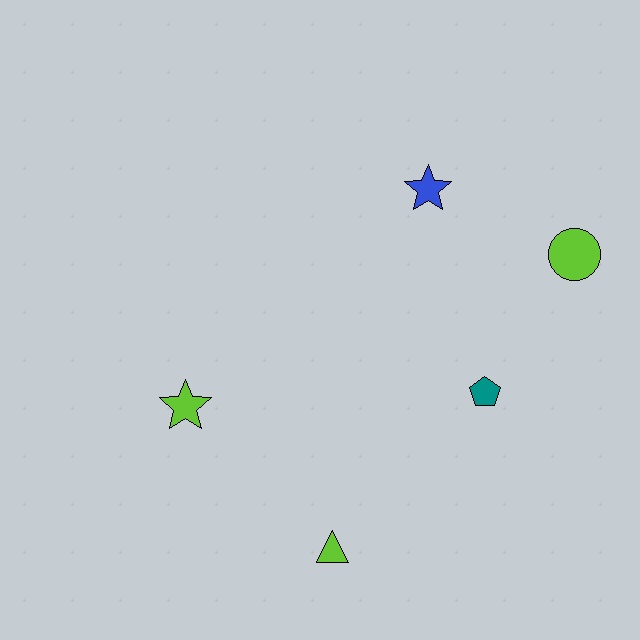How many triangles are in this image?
There is 1 triangle.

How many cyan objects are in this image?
There are no cyan objects.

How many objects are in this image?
There are 5 objects.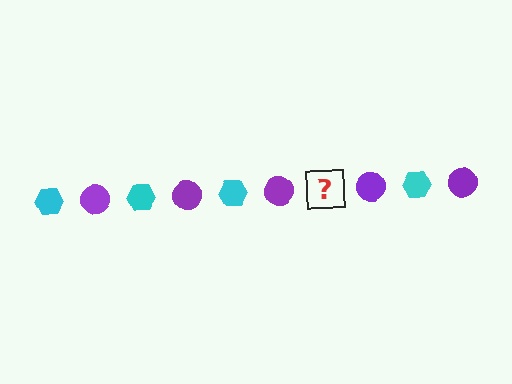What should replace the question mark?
The question mark should be replaced with a cyan hexagon.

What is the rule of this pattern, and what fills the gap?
The rule is that the pattern alternates between cyan hexagon and purple circle. The gap should be filled with a cyan hexagon.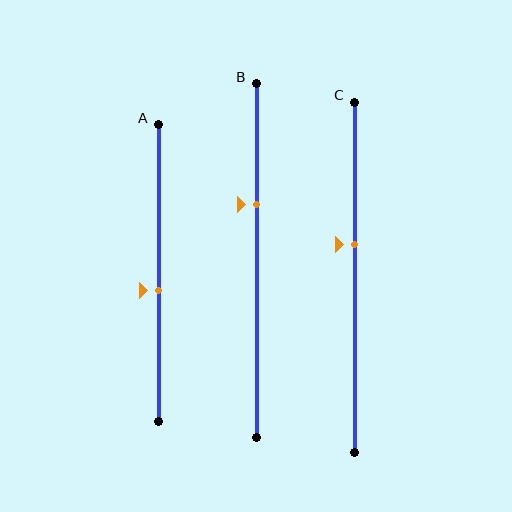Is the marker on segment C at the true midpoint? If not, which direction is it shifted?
No, the marker on segment C is shifted upward by about 9% of the segment length.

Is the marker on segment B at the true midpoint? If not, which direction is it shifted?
No, the marker on segment B is shifted upward by about 16% of the segment length.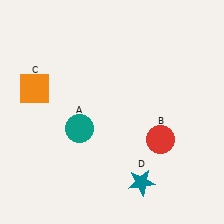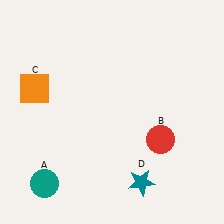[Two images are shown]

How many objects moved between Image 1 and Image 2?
1 object moved between the two images.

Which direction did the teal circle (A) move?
The teal circle (A) moved down.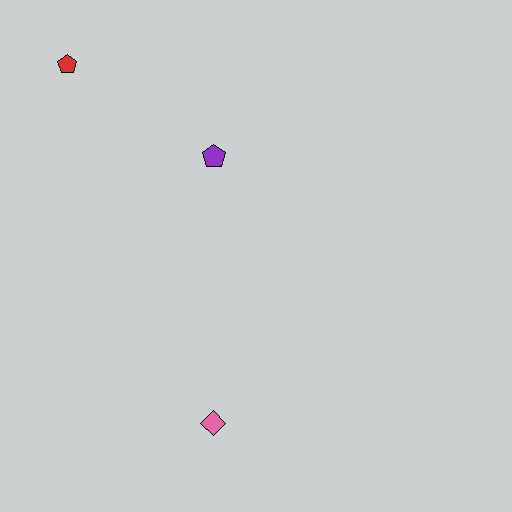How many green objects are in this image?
There are no green objects.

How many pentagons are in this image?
There are 2 pentagons.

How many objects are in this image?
There are 3 objects.